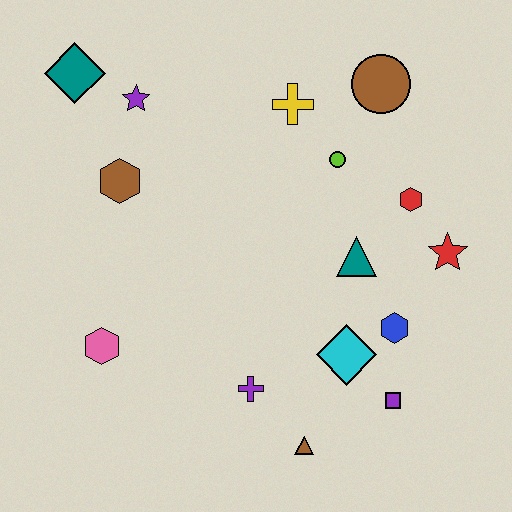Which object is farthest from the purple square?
The teal diamond is farthest from the purple square.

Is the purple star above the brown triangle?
Yes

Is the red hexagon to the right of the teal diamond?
Yes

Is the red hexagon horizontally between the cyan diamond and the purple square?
No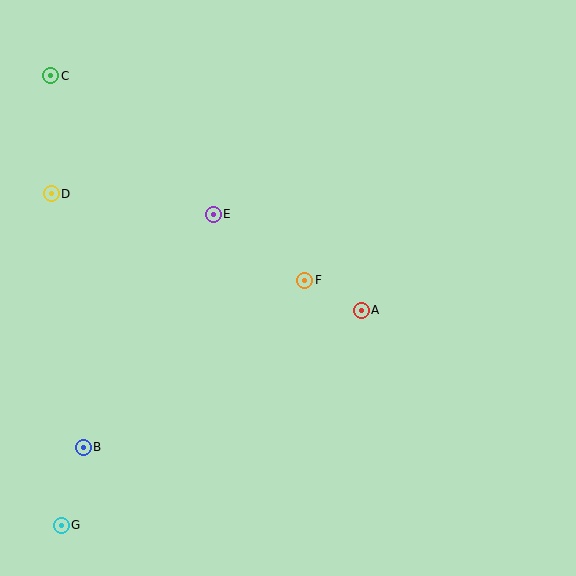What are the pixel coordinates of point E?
Point E is at (213, 214).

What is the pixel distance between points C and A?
The distance between C and A is 389 pixels.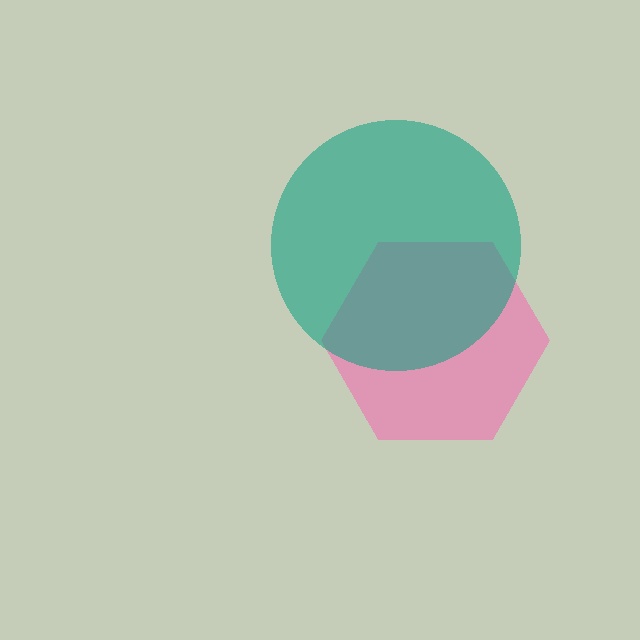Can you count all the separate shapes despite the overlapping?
Yes, there are 2 separate shapes.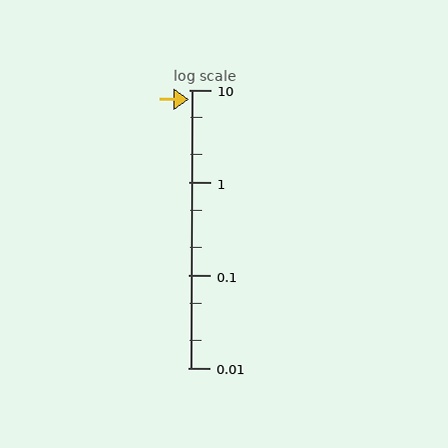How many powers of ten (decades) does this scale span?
The scale spans 3 decades, from 0.01 to 10.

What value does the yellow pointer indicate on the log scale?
The pointer indicates approximately 7.9.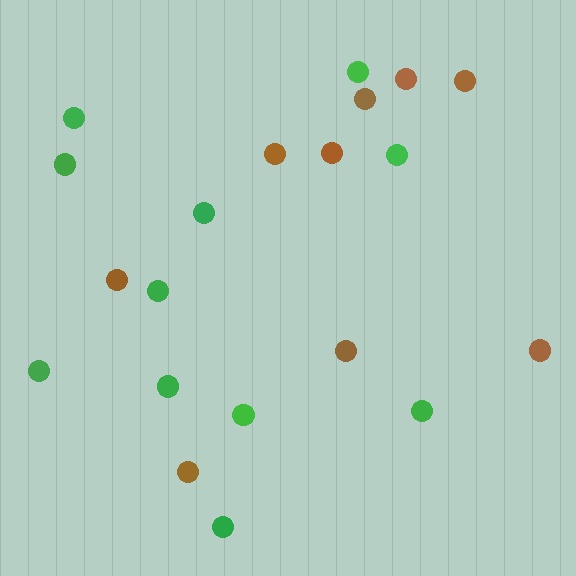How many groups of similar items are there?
There are 2 groups: one group of brown circles (9) and one group of green circles (11).